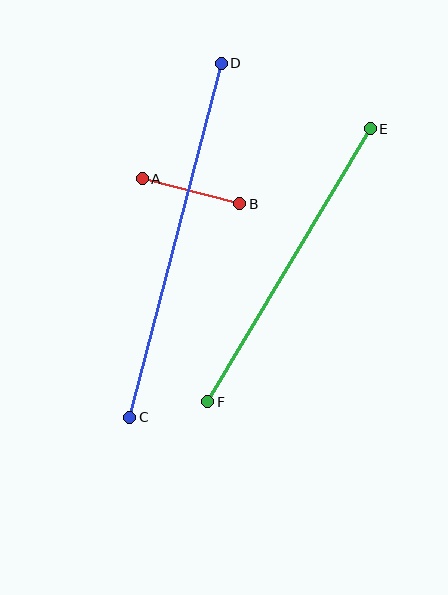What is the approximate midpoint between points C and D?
The midpoint is at approximately (175, 240) pixels.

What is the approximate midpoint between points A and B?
The midpoint is at approximately (191, 191) pixels.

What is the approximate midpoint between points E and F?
The midpoint is at approximately (289, 265) pixels.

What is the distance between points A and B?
The distance is approximately 101 pixels.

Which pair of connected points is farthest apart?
Points C and D are farthest apart.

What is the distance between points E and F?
The distance is approximately 318 pixels.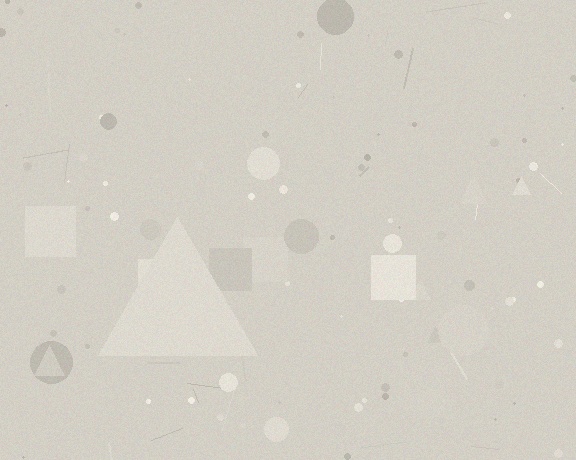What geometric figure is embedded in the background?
A triangle is embedded in the background.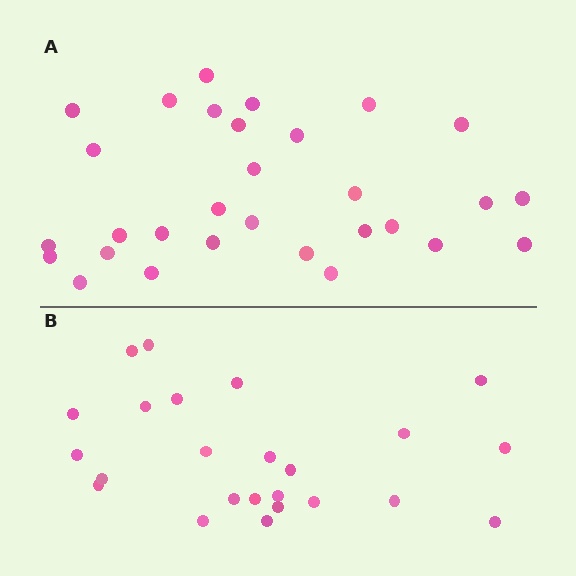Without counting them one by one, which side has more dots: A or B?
Region A (the top region) has more dots.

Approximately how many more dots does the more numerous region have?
Region A has about 6 more dots than region B.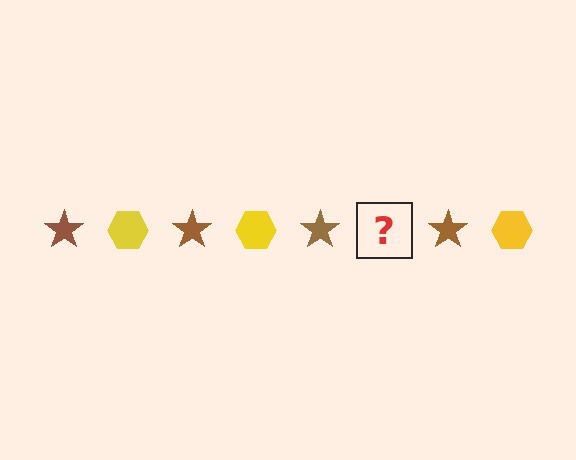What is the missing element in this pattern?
The missing element is a yellow hexagon.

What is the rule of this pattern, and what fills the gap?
The rule is that the pattern alternates between brown star and yellow hexagon. The gap should be filled with a yellow hexagon.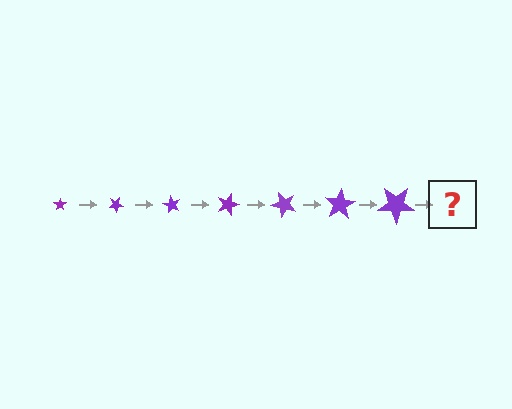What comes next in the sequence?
The next element should be a star, larger than the previous one and rotated 210 degrees from the start.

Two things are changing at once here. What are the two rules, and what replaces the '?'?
The two rules are that the star grows larger each step and it rotates 30 degrees each step. The '?' should be a star, larger than the previous one and rotated 210 degrees from the start.